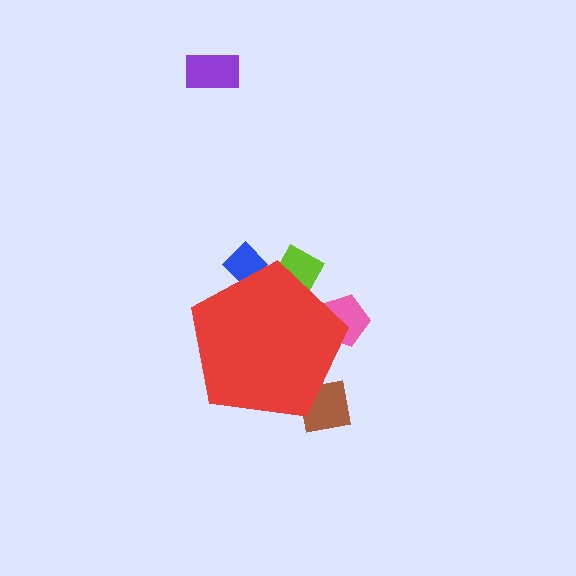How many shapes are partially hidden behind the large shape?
4 shapes are partially hidden.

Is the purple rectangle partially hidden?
No, the purple rectangle is fully visible.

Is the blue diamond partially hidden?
Yes, the blue diamond is partially hidden behind the red pentagon.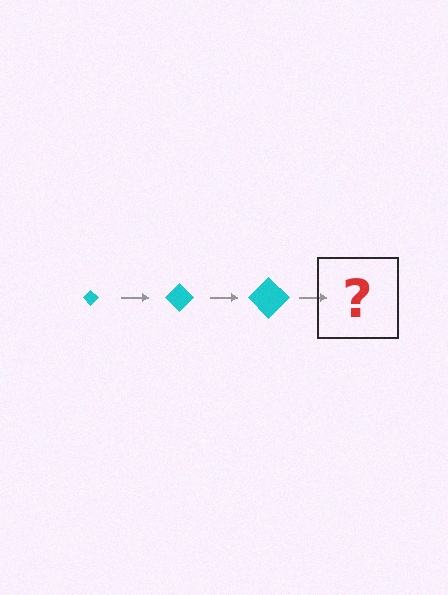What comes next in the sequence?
The next element should be a cyan diamond, larger than the previous one.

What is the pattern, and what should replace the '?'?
The pattern is that the diamond gets progressively larger each step. The '?' should be a cyan diamond, larger than the previous one.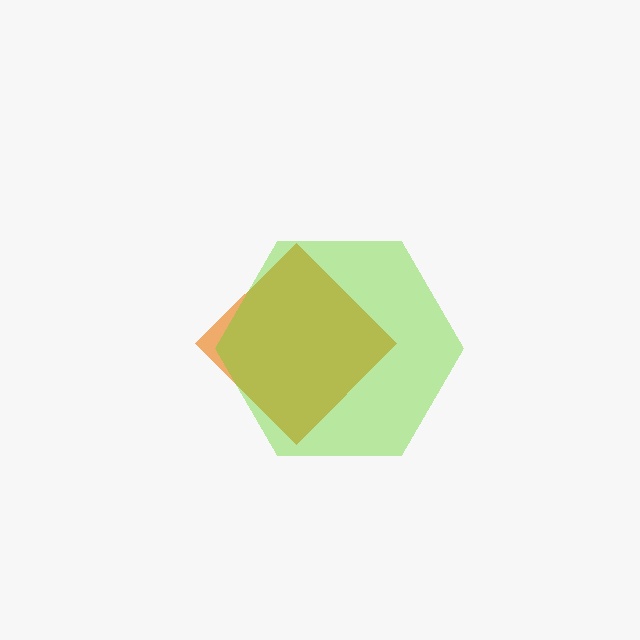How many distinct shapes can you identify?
There are 2 distinct shapes: an orange diamond, a lime hexagon.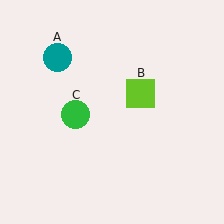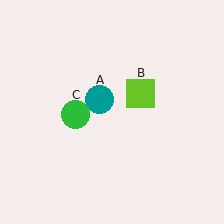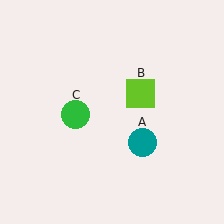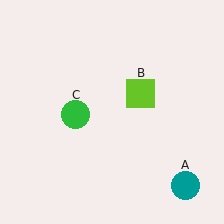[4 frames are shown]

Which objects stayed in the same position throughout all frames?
Lime square (object B) and green circle (object C) remained stationary.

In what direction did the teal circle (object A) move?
The teal circle (object A) moved down and to the right.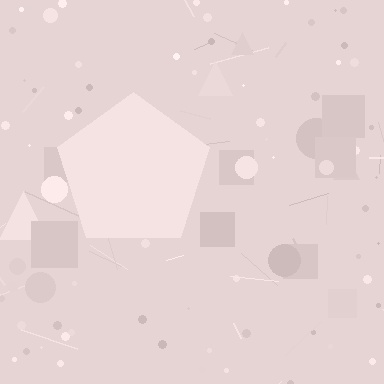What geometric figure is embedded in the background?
A pentagon is embedded in the background.